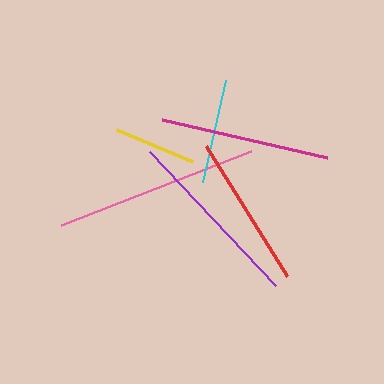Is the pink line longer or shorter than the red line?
The pink line is longer than the red line.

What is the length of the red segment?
The red segment is approximately 154 pixels long.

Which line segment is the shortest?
The yellow line is the shortest at approximately 82 pixels.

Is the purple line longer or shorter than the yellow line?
The purple line is longer than the yellow line.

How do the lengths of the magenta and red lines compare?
The magenta and red lines are approximately the same length.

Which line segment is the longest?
The pink line is the longest at approximately 204 pixels.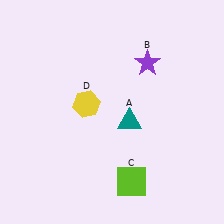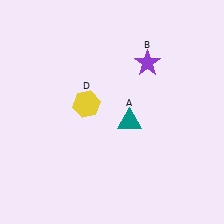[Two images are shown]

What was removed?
The lime square (C) was removed in Image 2.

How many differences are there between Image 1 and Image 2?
There is 1 difference between the two images.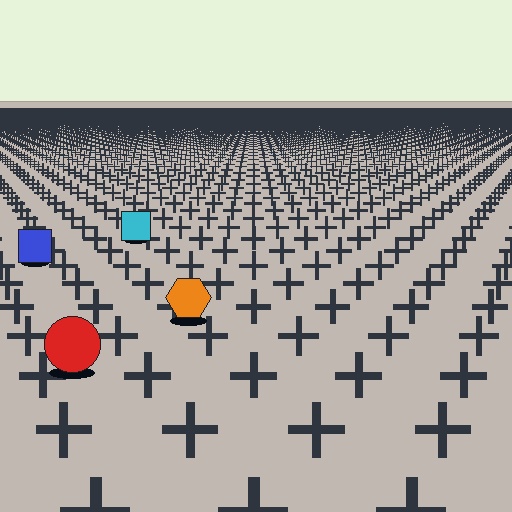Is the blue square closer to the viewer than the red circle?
No. The red circle is closer — you can tell from the texture gradient: the ground texture is coarser near it.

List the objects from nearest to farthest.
From nearest to farthest: the red circle, the orange hexagon, the blue square, the cyan square.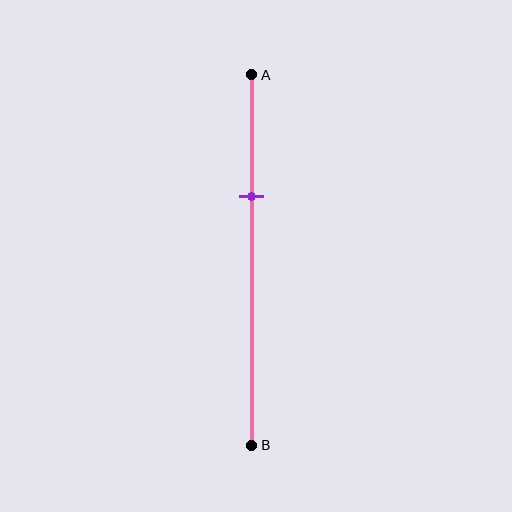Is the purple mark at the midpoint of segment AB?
No, the mark is at about 35% from A, not at the 50% midpoint.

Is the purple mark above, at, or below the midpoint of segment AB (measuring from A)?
The purple mark is above the midpoint of segment AB.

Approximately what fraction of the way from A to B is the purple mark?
The purple mark is approximately 35% of the way from A to B.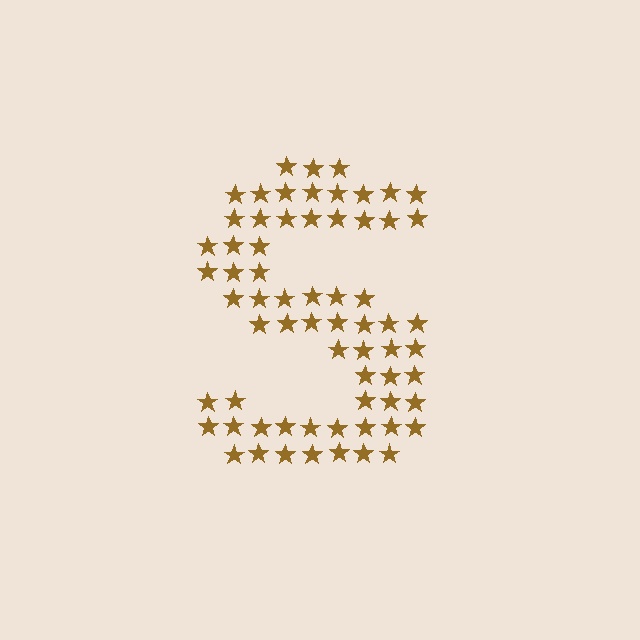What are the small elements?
The small elements are stars.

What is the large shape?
The large shape is the letter S.